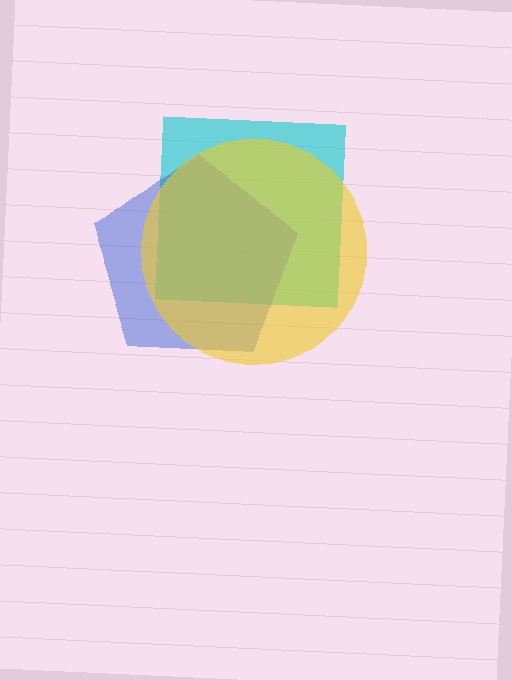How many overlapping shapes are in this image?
There are 3 overlapping shapes in the image.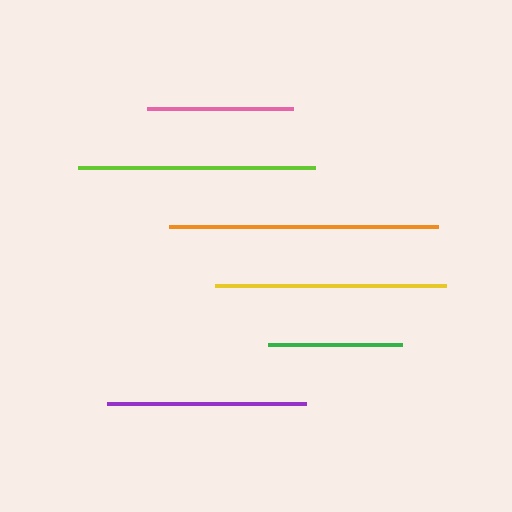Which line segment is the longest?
The orange line is the longest at approximately 269 pixels.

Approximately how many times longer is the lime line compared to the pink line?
The lime line is approximately 1.6 times the length of the pink line.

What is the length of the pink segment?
The pink segment is approximately 146 pixels long.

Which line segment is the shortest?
The green line is the shortest at approximately 134 pixels.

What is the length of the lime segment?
The lime segment is approximately 237 pixels long.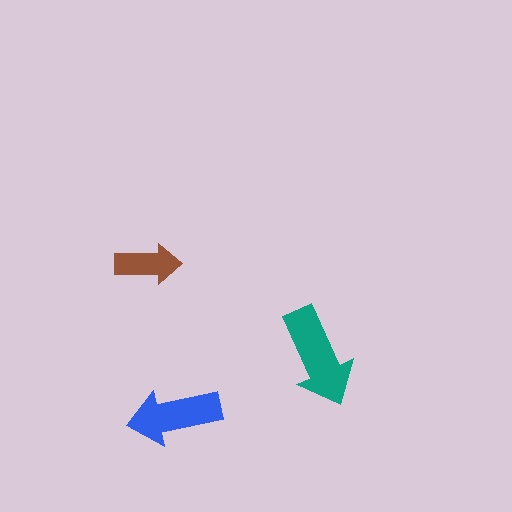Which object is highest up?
The brown arrow is topmost.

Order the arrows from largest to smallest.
the teal one, the blue one, the brown one.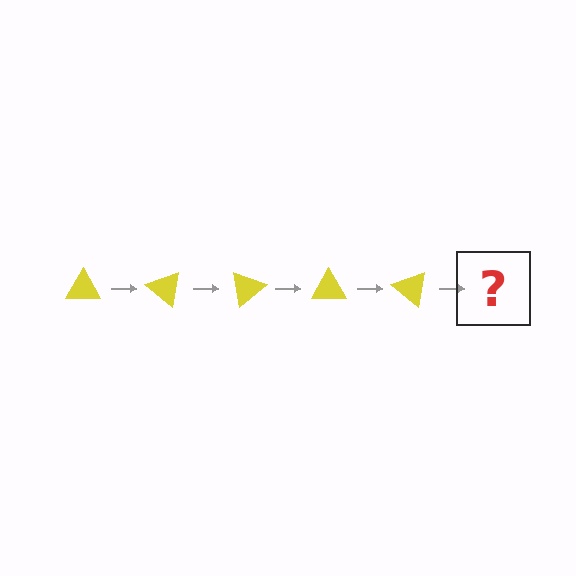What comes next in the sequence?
The next element should be a yellow triangle rotated 200 degrees.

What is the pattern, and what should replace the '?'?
The pattern is that the triangle rotates 40 degrees each step. The '?' should be a yellow triangle rotated 200 degrees.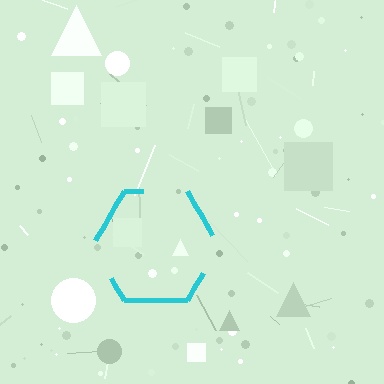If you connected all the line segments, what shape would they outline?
They would outline a hexagon.